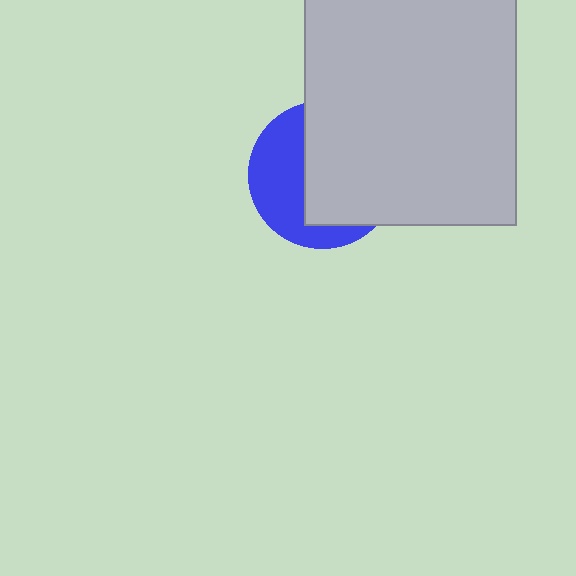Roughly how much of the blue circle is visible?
A small part of it is visible (roughly 42%).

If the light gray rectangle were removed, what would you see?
You would see the complete blue circle.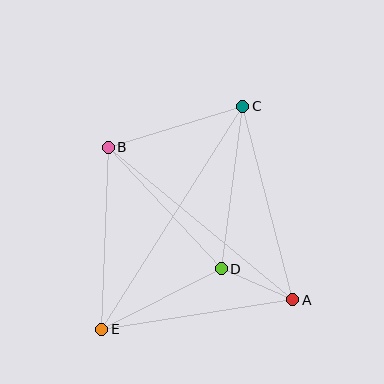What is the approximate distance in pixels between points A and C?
The distance between A and C is approximately 200 pixels.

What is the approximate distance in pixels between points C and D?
The distance between C and D is approximately 164 pixels.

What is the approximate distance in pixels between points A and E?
The distance between A and E is approximately 193 pixels.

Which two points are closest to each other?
Points A and D are closest to each other.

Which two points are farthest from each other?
Points C and E are farthest from each other.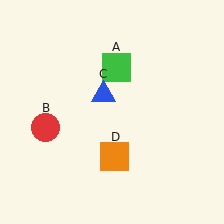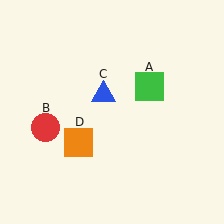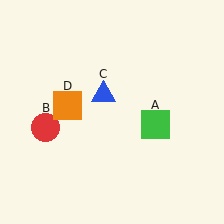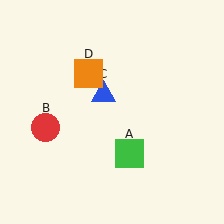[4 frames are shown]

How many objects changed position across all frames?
2 objects changed position: green square (object A), orange square (object D).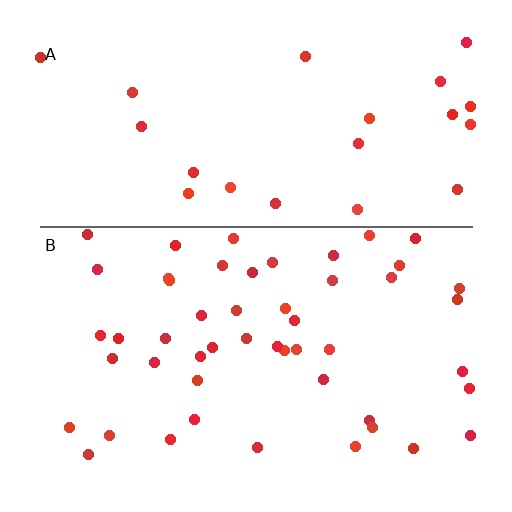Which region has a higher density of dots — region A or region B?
B (the bottom).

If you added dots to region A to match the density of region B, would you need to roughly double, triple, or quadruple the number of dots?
Approximately double.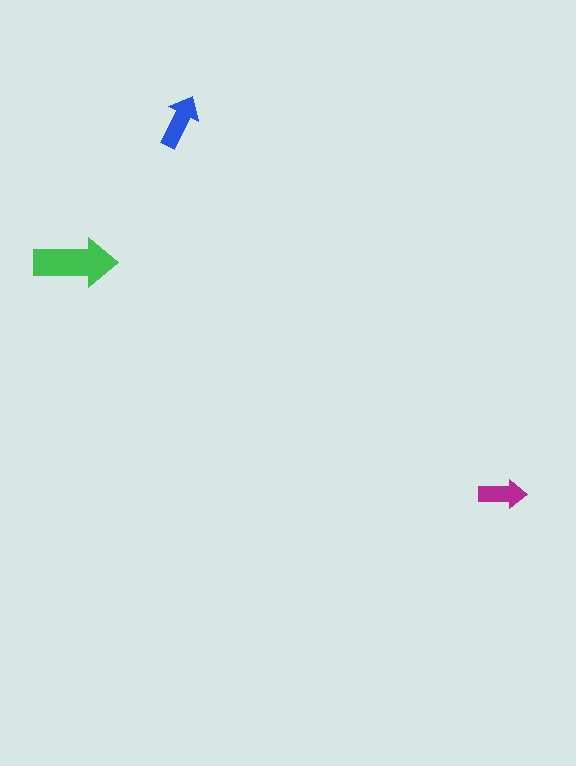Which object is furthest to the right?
The magenta arrow is rightmost.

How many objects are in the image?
There are 3 objects in the image.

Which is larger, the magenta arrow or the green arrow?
The green one.